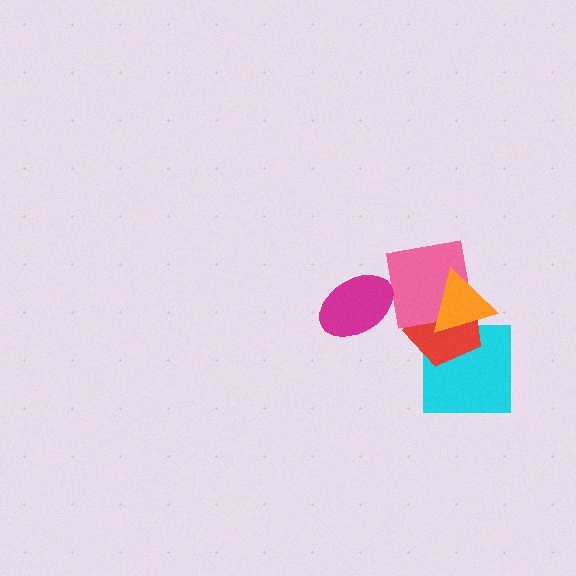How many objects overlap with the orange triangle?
3 objects overlap with the orange triangle.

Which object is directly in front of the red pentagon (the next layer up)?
The pink square is directly in front of the red pentagon.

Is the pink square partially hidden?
Yes, it is partially covered by another shape.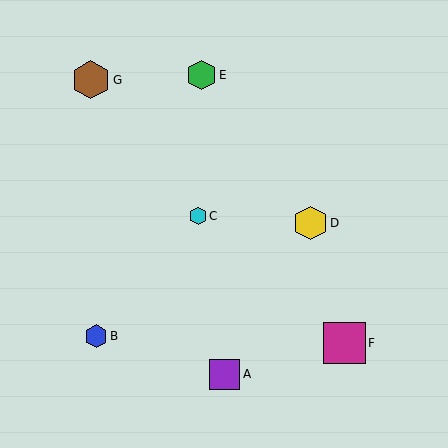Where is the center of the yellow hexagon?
The center of the yellow hexagon is at (311, 223).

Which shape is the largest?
The magenta square (labeled F) is the largest.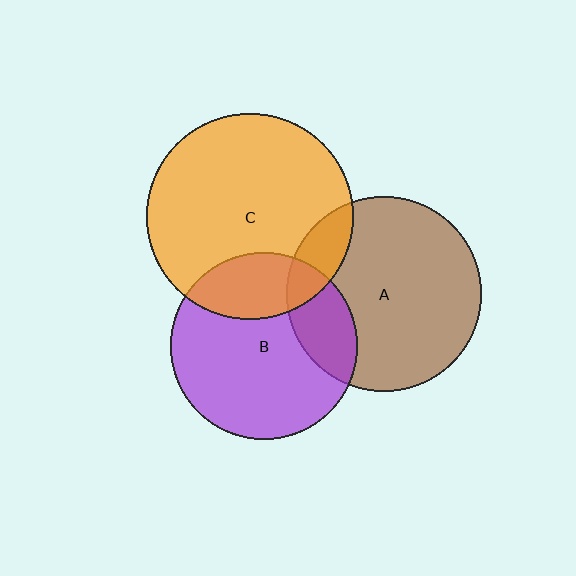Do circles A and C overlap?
Yes.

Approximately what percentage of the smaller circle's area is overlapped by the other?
Approximately 15%.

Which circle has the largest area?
Circle C (orange).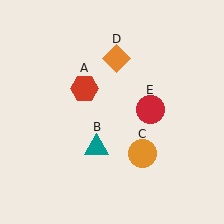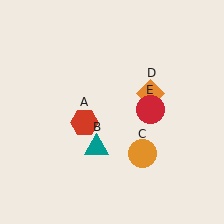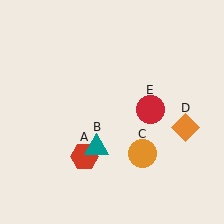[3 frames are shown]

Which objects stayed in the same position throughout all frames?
Teal triangle (object B) and orange circle (object C) and red circle (object E) remained stationary.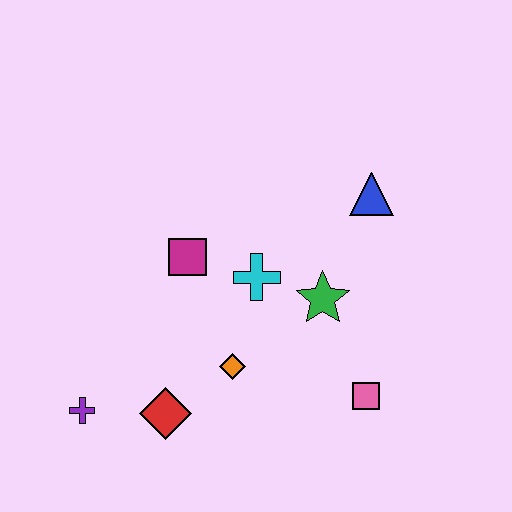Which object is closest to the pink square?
The green star is closest to the pink square.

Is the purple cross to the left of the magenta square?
Yes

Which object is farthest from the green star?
The purple cross is farthest from the green star.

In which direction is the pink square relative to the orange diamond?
The pink square is to the right of the orange diamond.